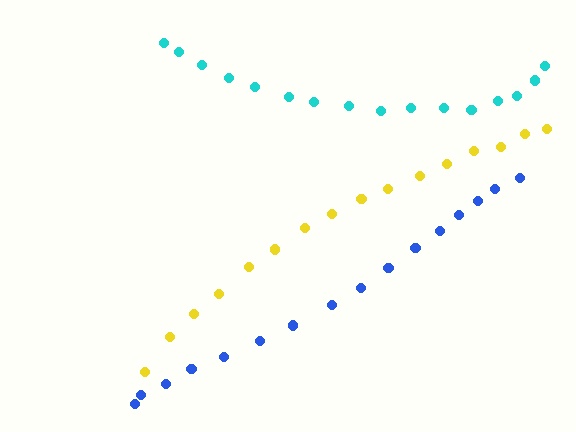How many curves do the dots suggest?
There are 3 distinct paths.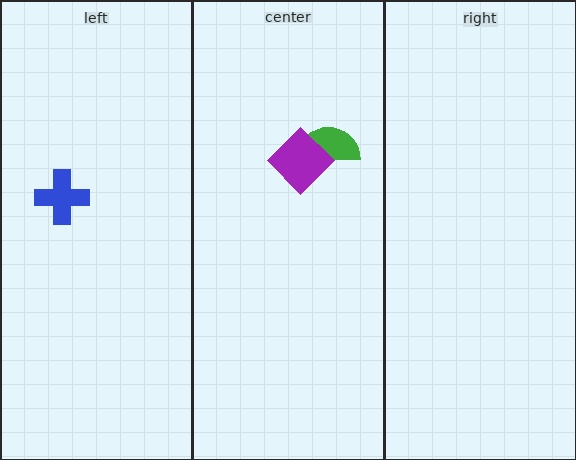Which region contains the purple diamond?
The center region.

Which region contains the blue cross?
The left region.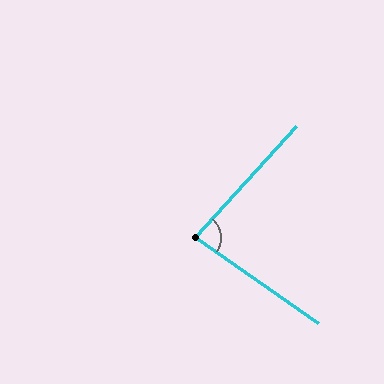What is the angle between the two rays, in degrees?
Approximately 83 degrees.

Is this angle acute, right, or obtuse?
It is acute.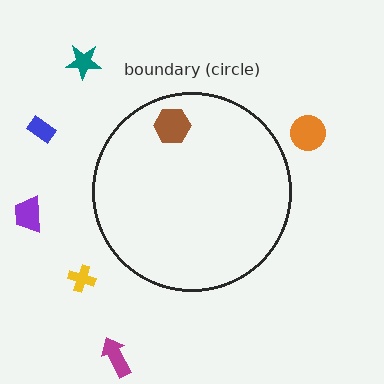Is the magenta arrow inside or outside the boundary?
Outside.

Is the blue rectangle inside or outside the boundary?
Outside.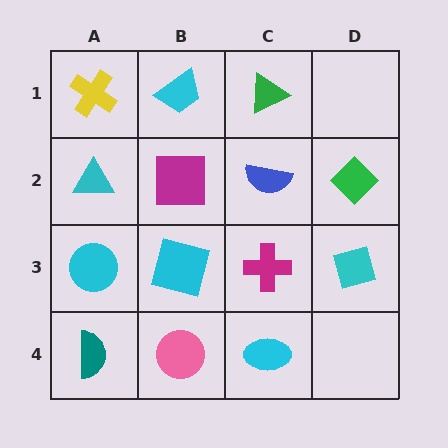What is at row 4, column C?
A cyan ellipse.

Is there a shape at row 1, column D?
No, that cell is empty.